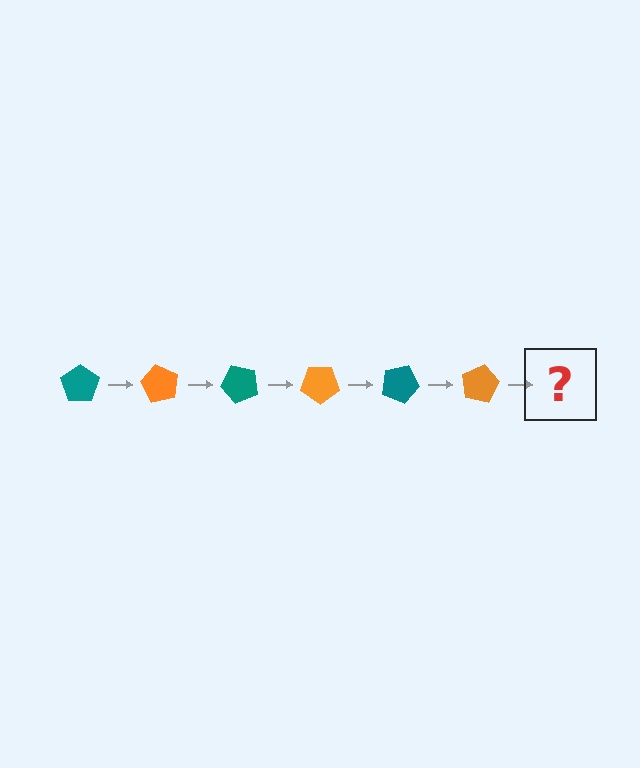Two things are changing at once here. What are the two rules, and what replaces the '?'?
The two rules are that it rotates 60 degrees each step and the color cycles through teal and orange. The '?' should be a teal pentagon, rotated 360 degrees from the start.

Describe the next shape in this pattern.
It should be a teal pentagon, rotated 360 degrees from the start.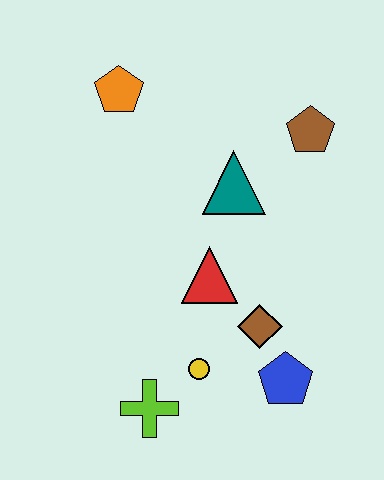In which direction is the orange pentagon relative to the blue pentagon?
The orange pentagon is above the blue pentagon.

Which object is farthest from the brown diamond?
The orange pentagon is farthest from the brown diamond.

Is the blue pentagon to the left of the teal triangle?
No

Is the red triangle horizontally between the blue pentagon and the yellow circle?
Yes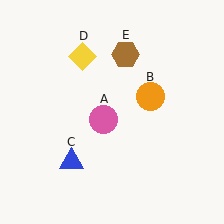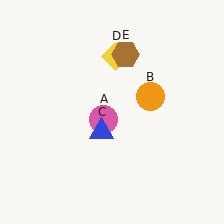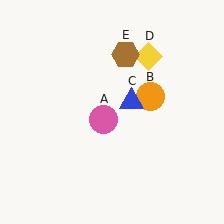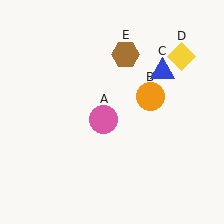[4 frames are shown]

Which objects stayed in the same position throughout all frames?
Pink circle (object A) and orange circle (object B) and brown hexagon (object E) remained stationary.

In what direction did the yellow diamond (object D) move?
The yellow diamond (object D) moved right.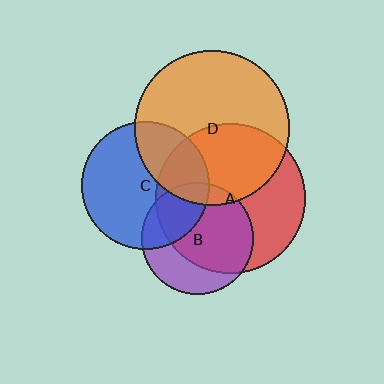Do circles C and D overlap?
Yes.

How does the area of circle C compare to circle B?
Approximately 1.3 times.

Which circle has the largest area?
Circle D (orange).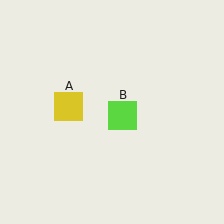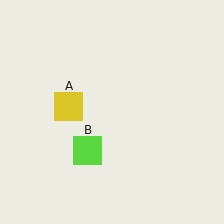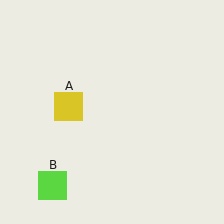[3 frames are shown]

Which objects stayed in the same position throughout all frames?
Yellow square (object A) remained stationary.